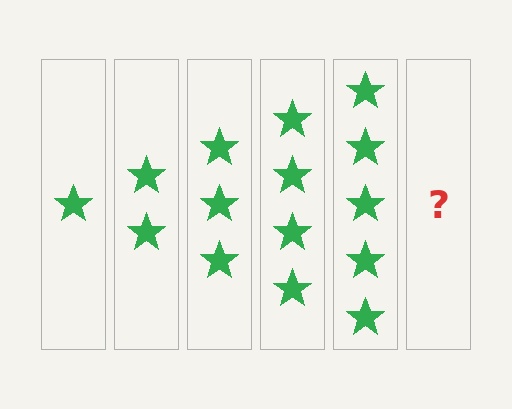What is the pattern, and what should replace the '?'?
The pattern is that each step adds one more star. The '?' should be 6 stars.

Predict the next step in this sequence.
The next step is 6 stars.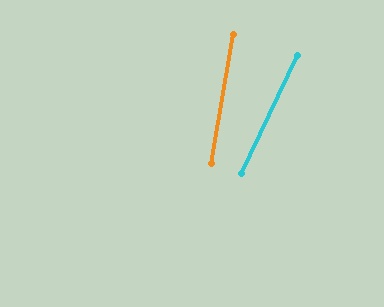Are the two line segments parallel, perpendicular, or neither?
Neither parallel nor perpendicular — they differ by about 16°.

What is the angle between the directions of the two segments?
Approximately 16 degrees.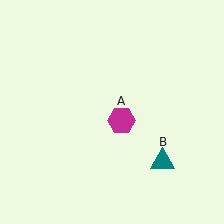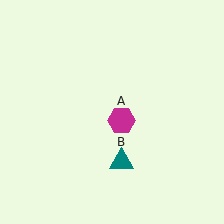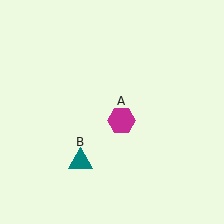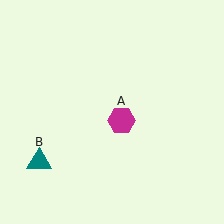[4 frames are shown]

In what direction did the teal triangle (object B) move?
The teal triangle (object B) moved left.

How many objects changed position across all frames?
1 object changed position: teal triangle (object B).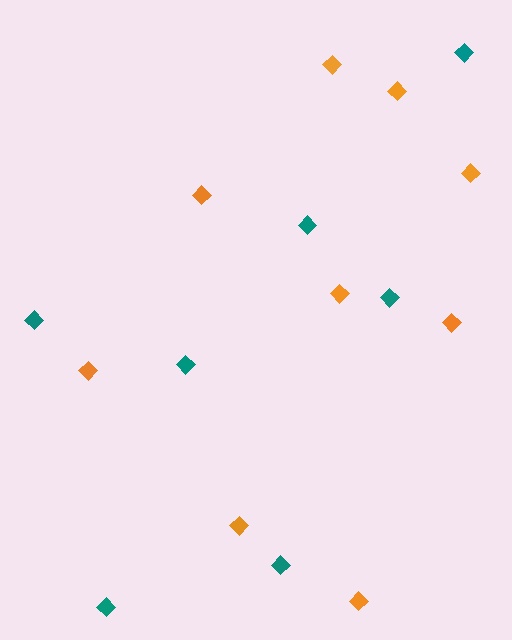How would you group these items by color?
There are 2 groups: one group of teal diamonds (7) and one group of orange diamonds (9).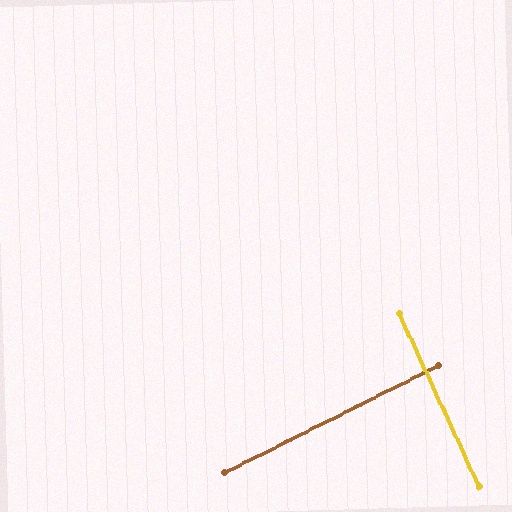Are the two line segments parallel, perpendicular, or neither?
Perpendicular — they meet at approximately 88°.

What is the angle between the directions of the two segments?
Approximately 88 degrees.